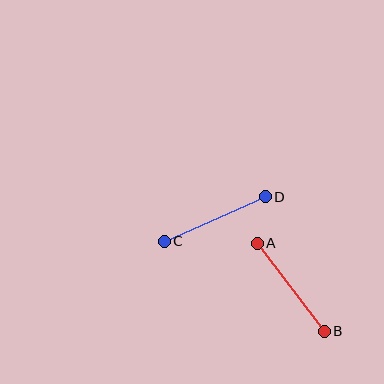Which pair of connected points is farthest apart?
Points C and D are farthest apart.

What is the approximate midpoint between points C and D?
The midpoint is at approximately (215, 219) pixels.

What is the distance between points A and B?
The distance is approximately 110 pixels.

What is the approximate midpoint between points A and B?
The midpoint is at approximately (291, 287) pixels.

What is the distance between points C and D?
The distance is approximately 111 pixels.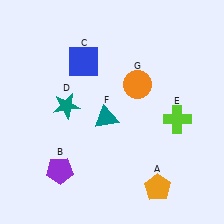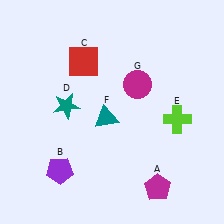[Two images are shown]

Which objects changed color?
A changed from orange to magenta. C changed from blue to red. G changed from orange to magenta.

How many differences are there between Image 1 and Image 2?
There are 3 differences between the two images.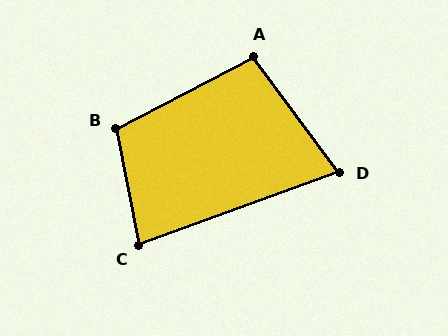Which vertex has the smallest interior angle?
D, at approximately 73 degrees.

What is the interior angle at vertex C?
Approximately 81 degrees (acute).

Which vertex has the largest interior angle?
B, at approximately 107 degrees.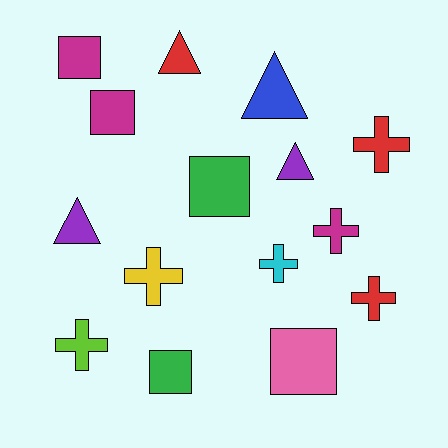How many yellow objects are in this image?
There is 1 yellow object.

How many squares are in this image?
There are 5 squares.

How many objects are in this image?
There are 15 objects.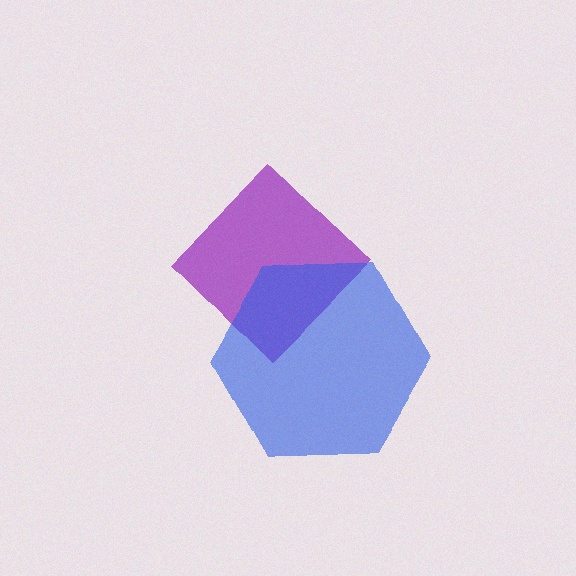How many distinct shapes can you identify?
There are 2 distinct shapes: a purple diamond, a blue hexagon.